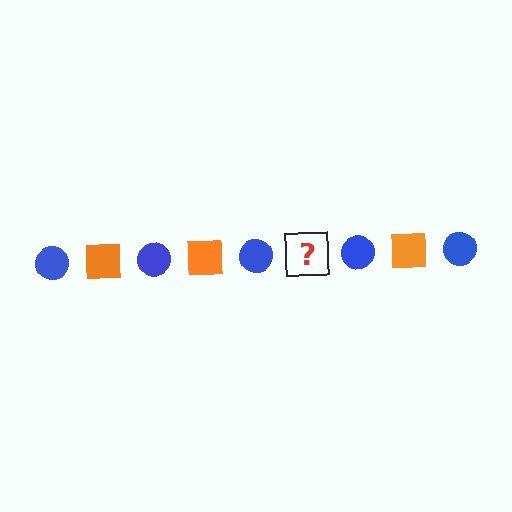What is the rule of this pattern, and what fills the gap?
The rule is that the pattern alternates between blue circle and orange square. The gap should be filled with an orange square.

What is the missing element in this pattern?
The missing element is an orange square.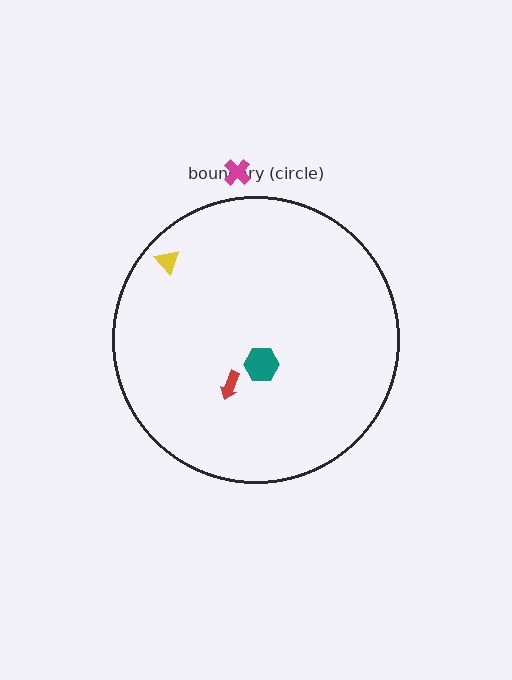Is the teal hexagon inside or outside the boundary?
Inside.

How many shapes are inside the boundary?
3 inside, 1 outside.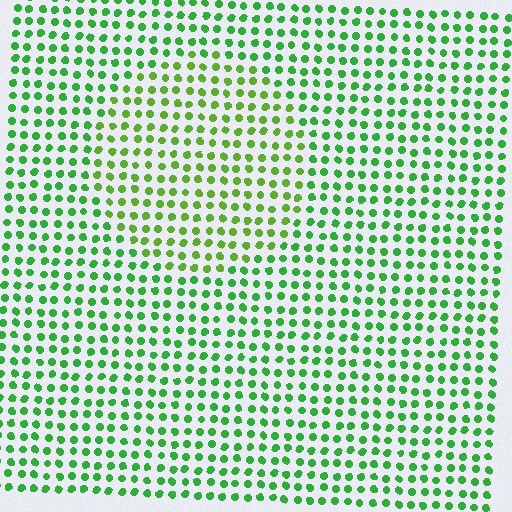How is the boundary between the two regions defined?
The boundary is defined purely by a slight shift in hue (about 28 degrees). Spacing, size, and orientation are identical on both sides.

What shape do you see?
I see a circle.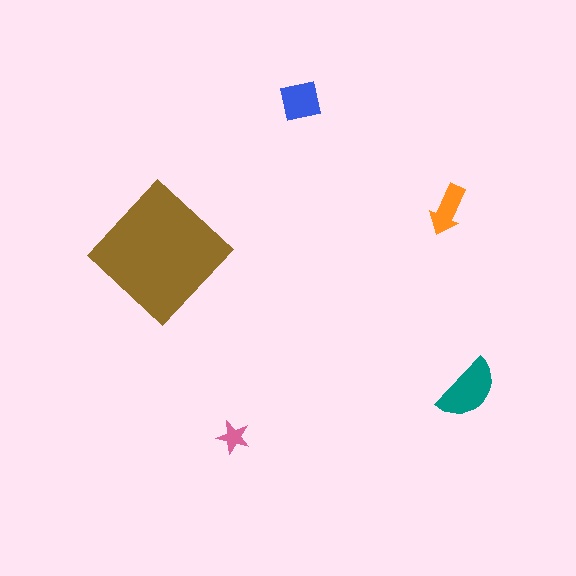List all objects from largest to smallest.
The brown diamond, the teal semicircle, the blue square, the orange arrow, the pink star.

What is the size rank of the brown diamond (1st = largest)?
1st.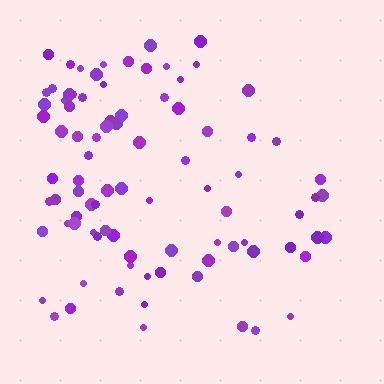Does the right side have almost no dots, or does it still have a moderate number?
Still a moderate number, just noticeably fewer than the left.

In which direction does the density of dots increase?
From right to left, with the left side densest.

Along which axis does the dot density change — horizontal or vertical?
Horizontal.